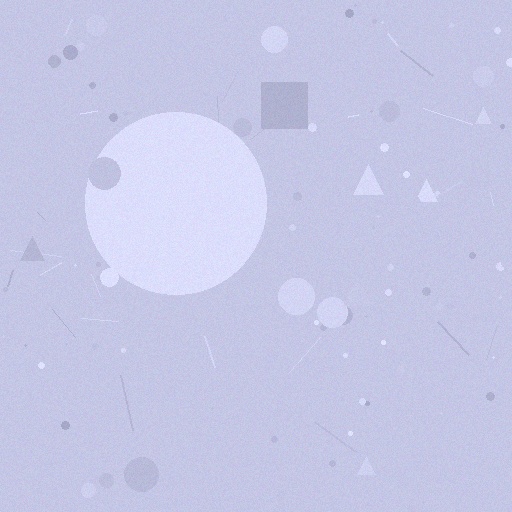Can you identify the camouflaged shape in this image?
The camouflaged shape is a circle.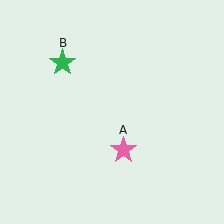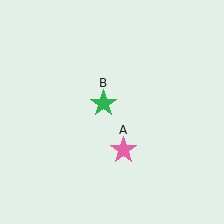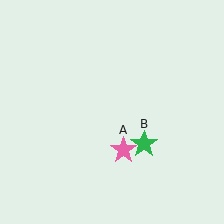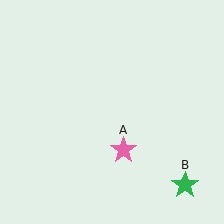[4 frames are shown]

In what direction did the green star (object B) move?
The green star (object B) moved down and to the right.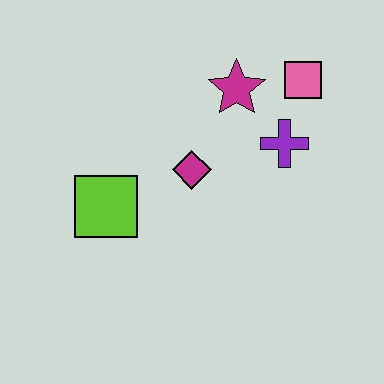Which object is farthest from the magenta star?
The lime square is farthest from the magenta star.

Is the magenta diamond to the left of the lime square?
No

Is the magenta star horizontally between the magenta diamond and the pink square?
Yes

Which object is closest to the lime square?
The magenta diamond is closest to the lime square.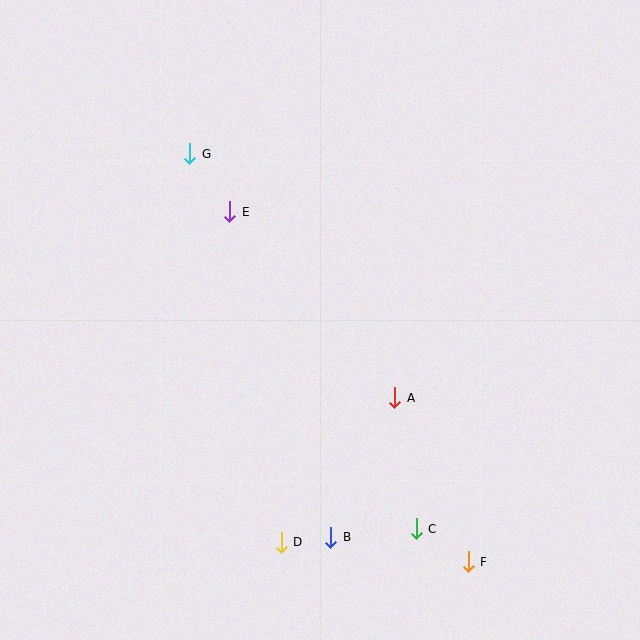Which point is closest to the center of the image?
Point A at (395, 398) is closest to the center.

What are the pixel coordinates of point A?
Point A is at (395, 398).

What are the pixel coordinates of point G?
Point G is at (190, 154).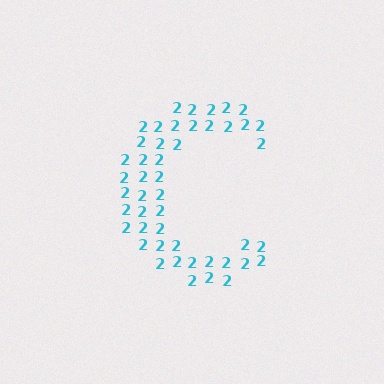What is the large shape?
The large shape is the letter C.